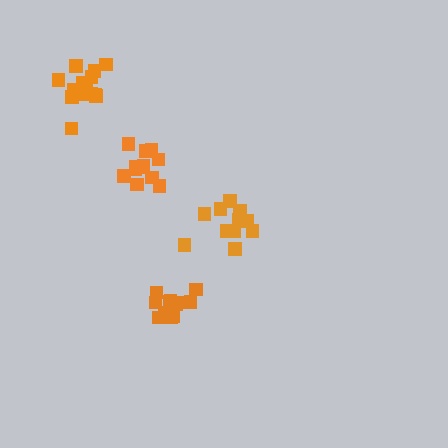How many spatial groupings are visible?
There are 4 spatial groupings.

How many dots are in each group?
Group 1: 11 dots, Group 2: 15 dots, Group 3: 12 dots, Group 4: 13 dots (51 total).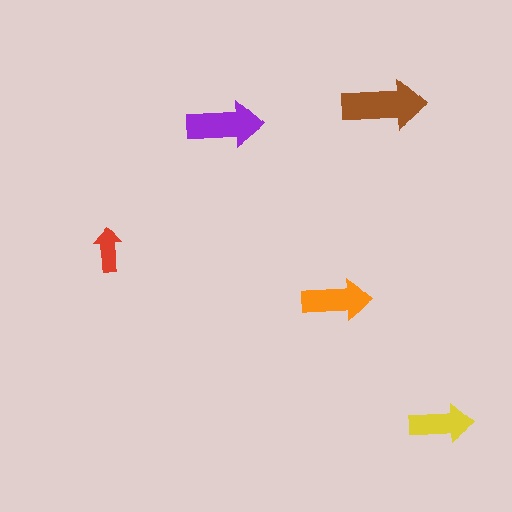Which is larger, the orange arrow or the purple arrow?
The purple one.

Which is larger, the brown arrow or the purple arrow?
The brown one.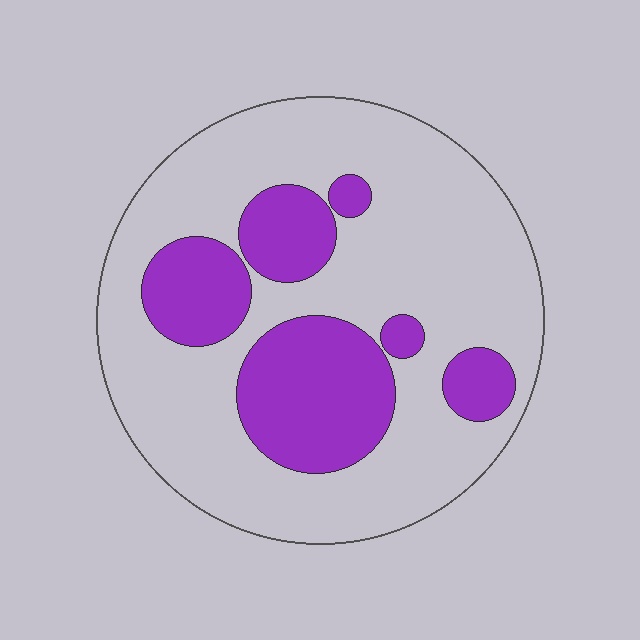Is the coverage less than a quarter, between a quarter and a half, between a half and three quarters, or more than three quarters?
Between a quarter and a half.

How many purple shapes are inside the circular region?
6.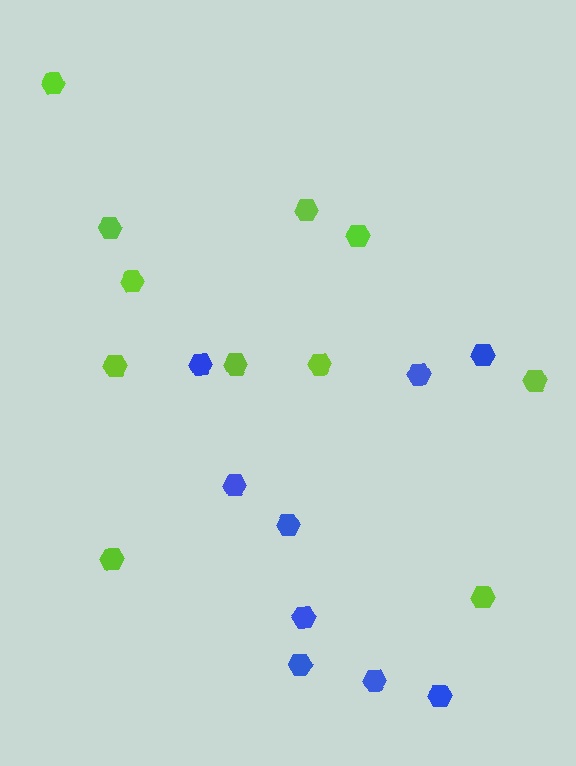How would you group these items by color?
There are 2 groups: one group of lime hexagons (11) and one group of blue hexagons (9).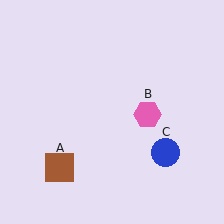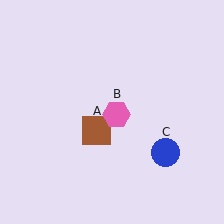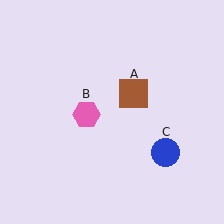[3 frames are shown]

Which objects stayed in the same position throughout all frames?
Blue circle (object C) remained stationary.